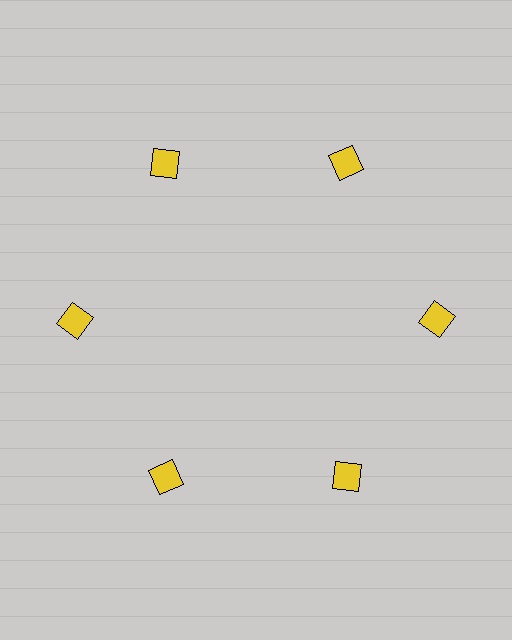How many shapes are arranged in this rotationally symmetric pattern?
There are 6 shapes, arranged in 6 groups of 1.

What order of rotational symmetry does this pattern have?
This pattern has 6-fold rotational symmetry.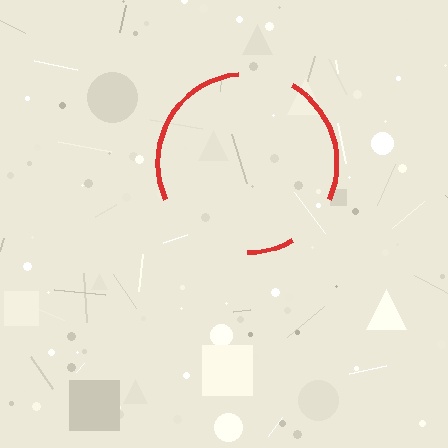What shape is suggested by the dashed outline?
The dashed outline suggests a circle.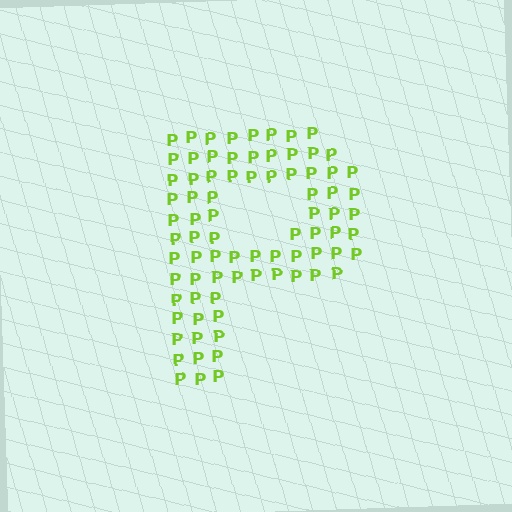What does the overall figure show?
The overall figure shows the letter P.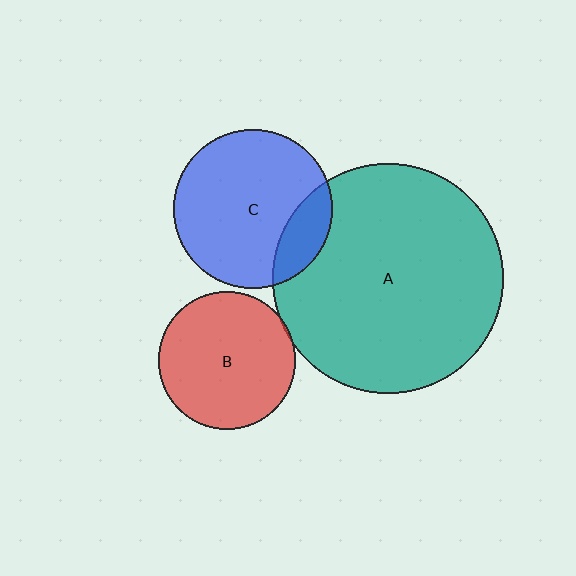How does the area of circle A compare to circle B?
Approximately 2.8 times.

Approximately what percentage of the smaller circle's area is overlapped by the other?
Approximately 5%.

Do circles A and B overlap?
Yes.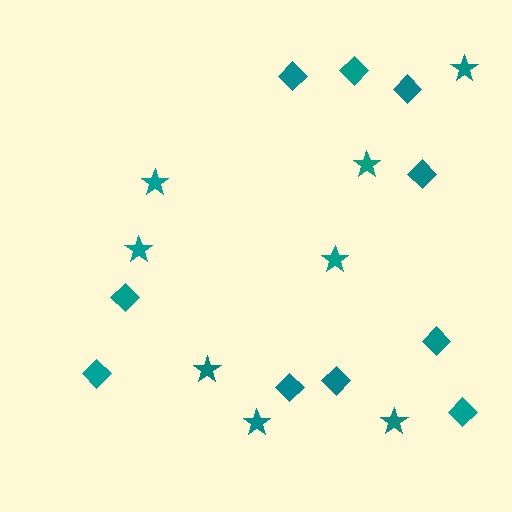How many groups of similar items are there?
There are 2 groups: one group of stars (8) and one group of diamonds (10).